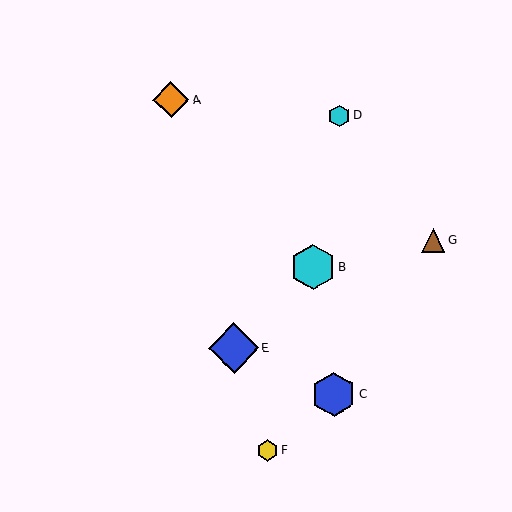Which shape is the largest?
The blue diamond (labeled E) is the largest.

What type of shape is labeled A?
Shape A is an orange diamond.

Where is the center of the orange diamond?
The center of the orange diamond is at (171, 100).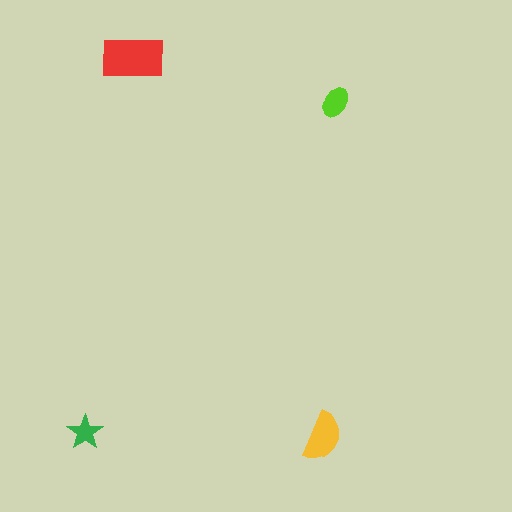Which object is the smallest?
The green star.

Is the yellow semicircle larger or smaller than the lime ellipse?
Larger.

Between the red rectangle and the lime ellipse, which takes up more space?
The red rectangle.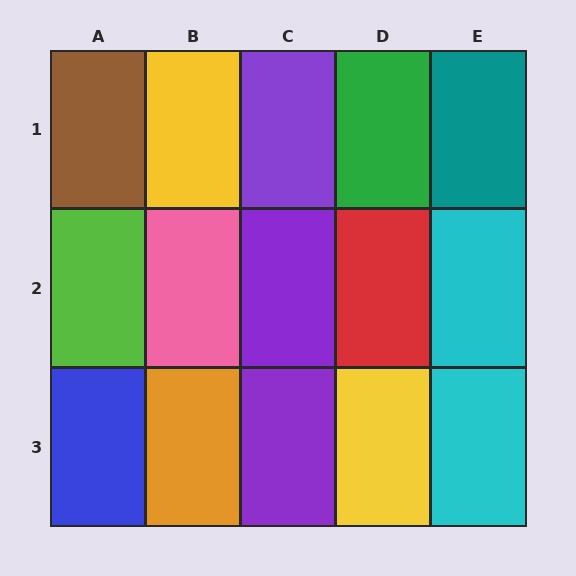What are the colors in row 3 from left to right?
Blue, orange, purple, yellow, cyan.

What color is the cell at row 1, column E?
Teal.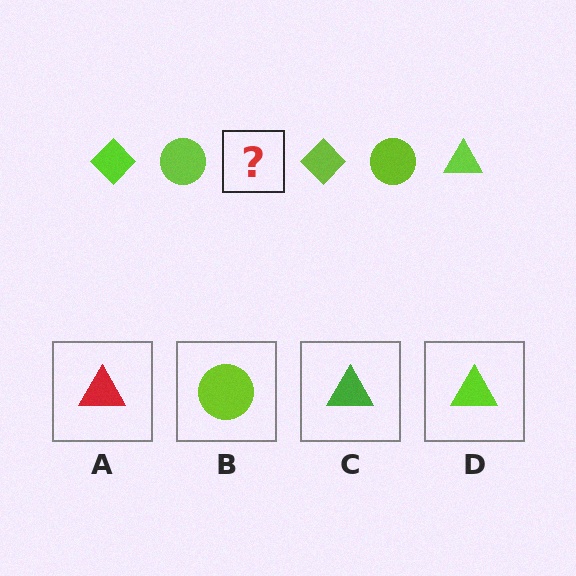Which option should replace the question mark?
Option D.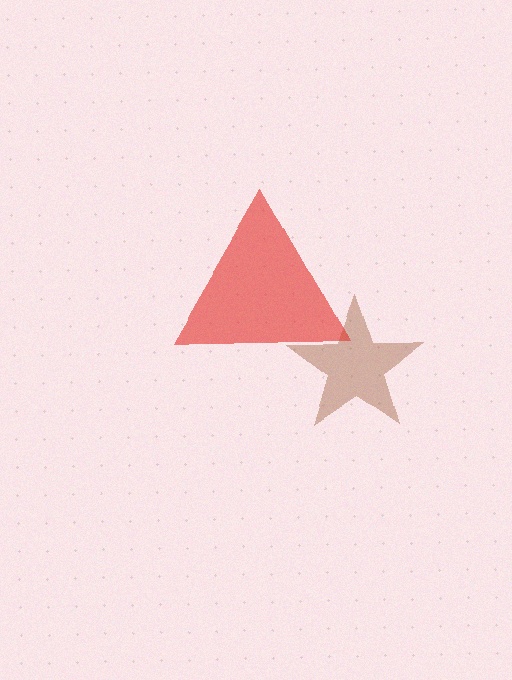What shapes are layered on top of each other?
The layered shapes are: a brown star, a red triangle.